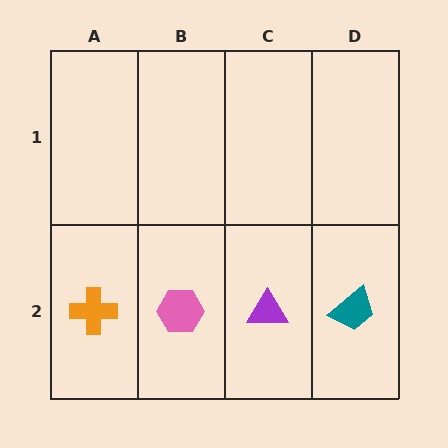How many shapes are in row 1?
0 shapes.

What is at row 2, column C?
A purple triangle.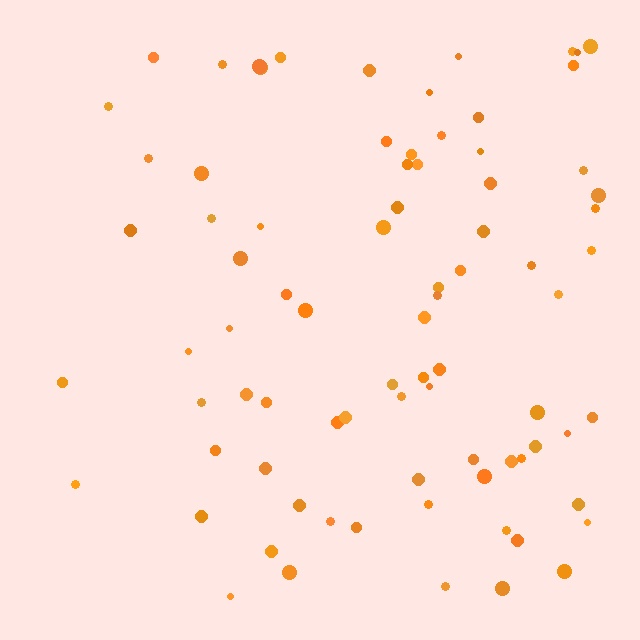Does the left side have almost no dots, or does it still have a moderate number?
Still a moderate number, just noticeably fewer than the right.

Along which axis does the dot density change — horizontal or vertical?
Horizontal.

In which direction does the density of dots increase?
From left to right, with the right side densest.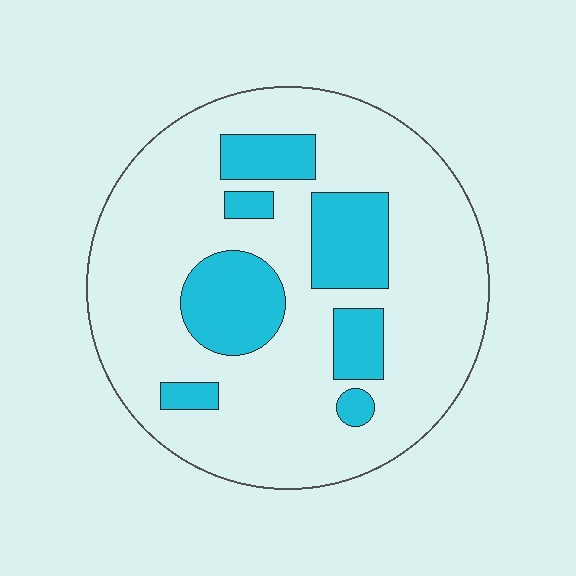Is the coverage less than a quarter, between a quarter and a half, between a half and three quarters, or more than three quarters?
Less than a quarter.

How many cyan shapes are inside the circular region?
7.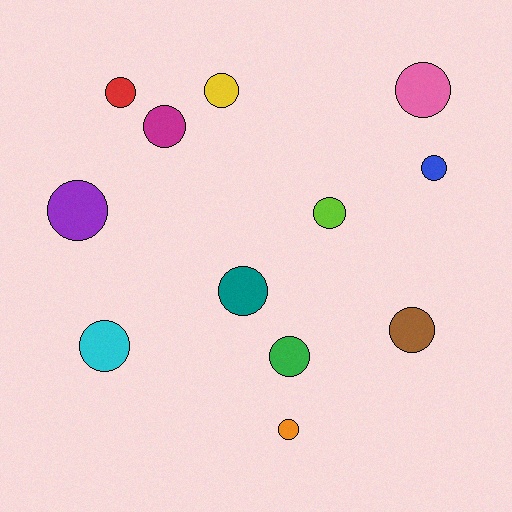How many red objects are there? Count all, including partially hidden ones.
There is 1 red object.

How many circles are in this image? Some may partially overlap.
There are 12 circles.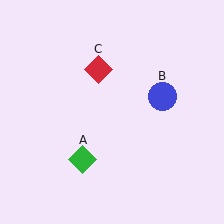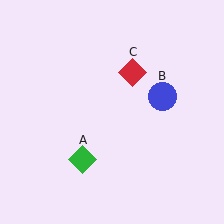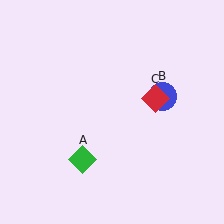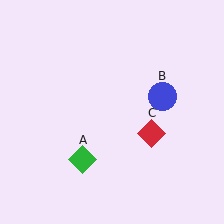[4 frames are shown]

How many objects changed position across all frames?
1 object changed position: red diamond (object C).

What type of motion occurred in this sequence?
The red diamond (object C) rotated clockwise around the center of the scene.